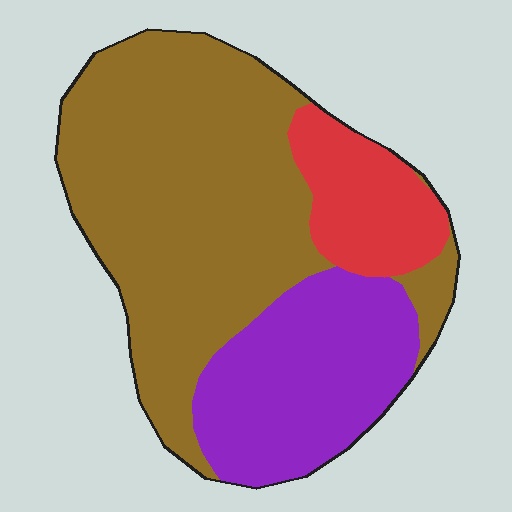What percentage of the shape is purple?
Purple takes up about one quarter (1/4) of the shape.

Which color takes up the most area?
Brown, at roughly 60%.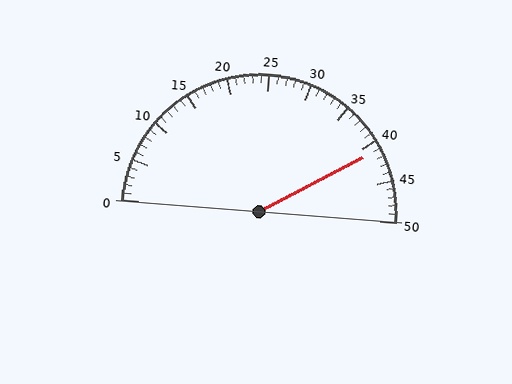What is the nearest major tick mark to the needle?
The nearest major tick mark is 40.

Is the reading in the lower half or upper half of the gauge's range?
The reading is in the upper half of the range (0 to 50).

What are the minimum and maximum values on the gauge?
The gauge ranges from 0 to 50.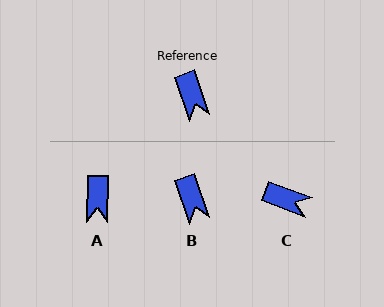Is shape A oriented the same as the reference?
No, it is off by about 21 degrees.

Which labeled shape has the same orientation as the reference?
B.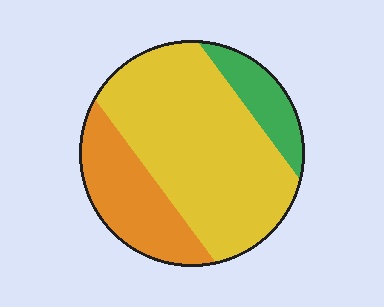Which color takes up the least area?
Green, at roughly 15%.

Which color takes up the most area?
Yellow, at roughly 60%.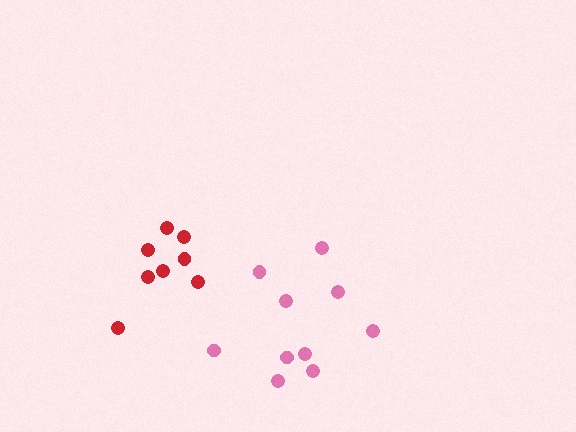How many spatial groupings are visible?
There are 2 spatial groupings.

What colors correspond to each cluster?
The clusters are colored: pink, red.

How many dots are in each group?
Group 1: 10 dots, Group 2: 8 dots (18 total).